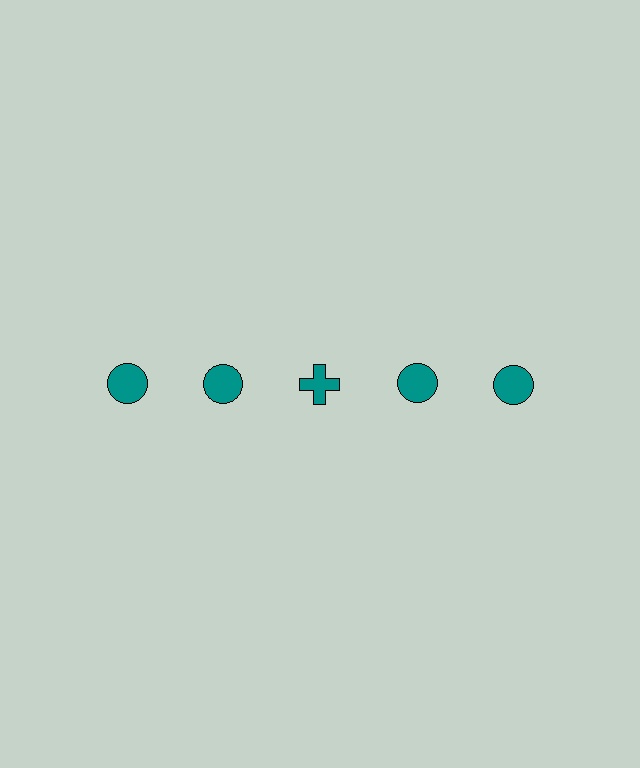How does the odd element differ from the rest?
It has a different shape: cross instead of circle.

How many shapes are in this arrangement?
There are 5 shapes arranged in a grid pattern.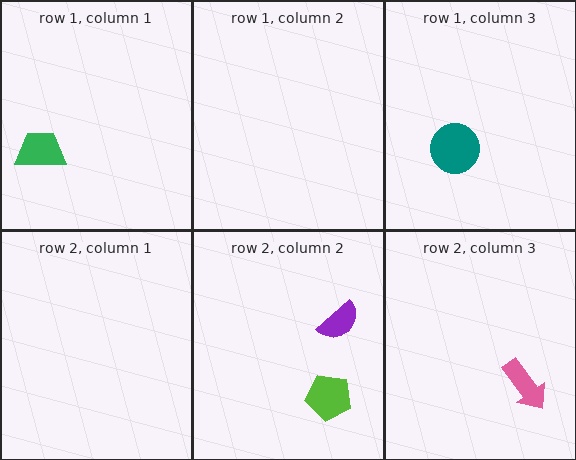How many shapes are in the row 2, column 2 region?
2.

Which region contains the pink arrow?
The row 2, column 3 region.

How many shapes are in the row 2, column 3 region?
1.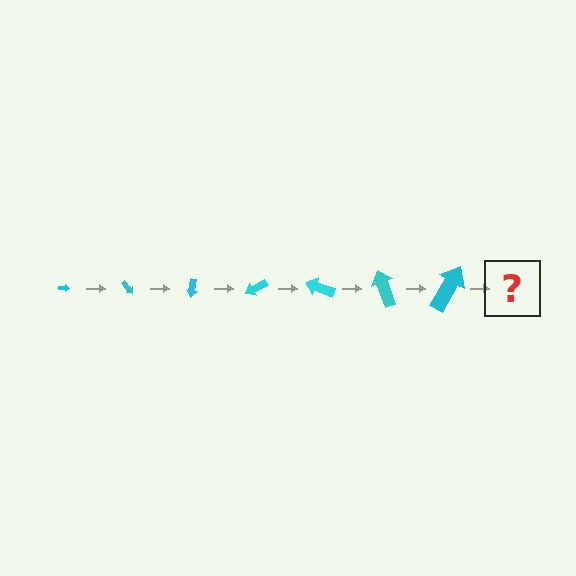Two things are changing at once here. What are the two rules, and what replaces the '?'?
The two rules are that the arrow grows larger each step and it rotates 50 degrees each step. The '?' should be an arrow, larger than the previous one and rotated 350 degrees from the start.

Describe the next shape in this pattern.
It should be an arrow, larger than the previous one and rotated 350 degrees from the start.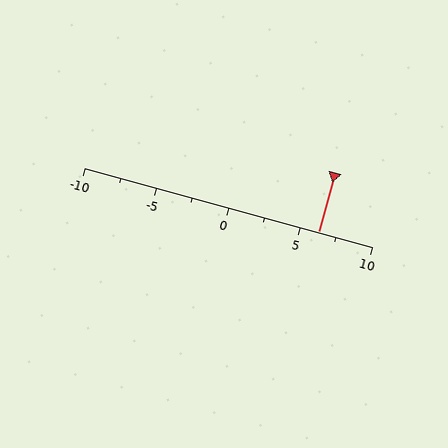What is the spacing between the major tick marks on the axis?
The major ticks are spaced 5 apart.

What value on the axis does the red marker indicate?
The marker indicates approximately 6.2.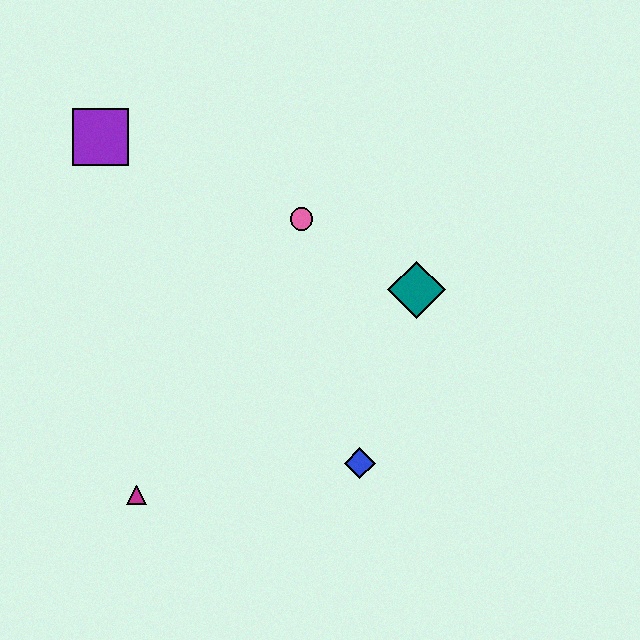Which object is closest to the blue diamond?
The teal diamond is closest to the blue diamond.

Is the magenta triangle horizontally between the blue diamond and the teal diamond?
No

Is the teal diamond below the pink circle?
Yes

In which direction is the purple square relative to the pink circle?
The purple square is to the left of the pink circle.